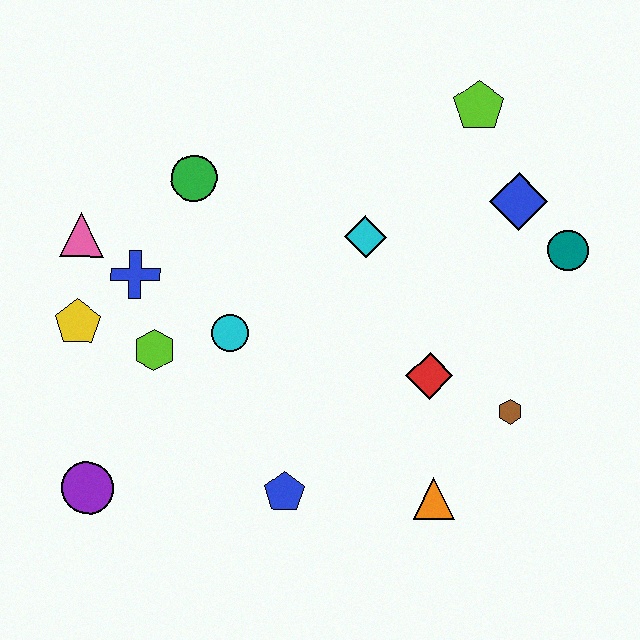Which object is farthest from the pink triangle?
The teal circle is farthest from the pink triangle.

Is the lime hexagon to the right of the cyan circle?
No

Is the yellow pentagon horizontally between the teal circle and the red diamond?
No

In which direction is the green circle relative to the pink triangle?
The green circle is to the right of the pink triangle.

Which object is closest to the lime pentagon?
The blue diamond is closest to the lime pentagon.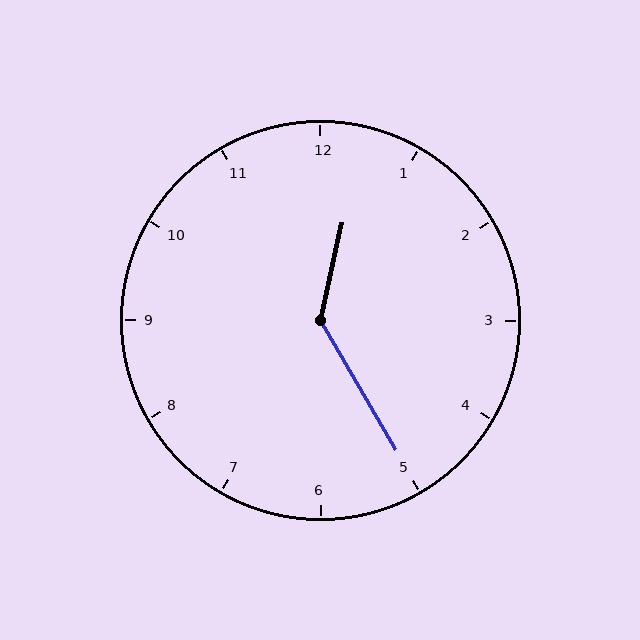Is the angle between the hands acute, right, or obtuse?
It is obtuse.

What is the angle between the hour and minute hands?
Approximately 138 degrees.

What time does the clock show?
12:25.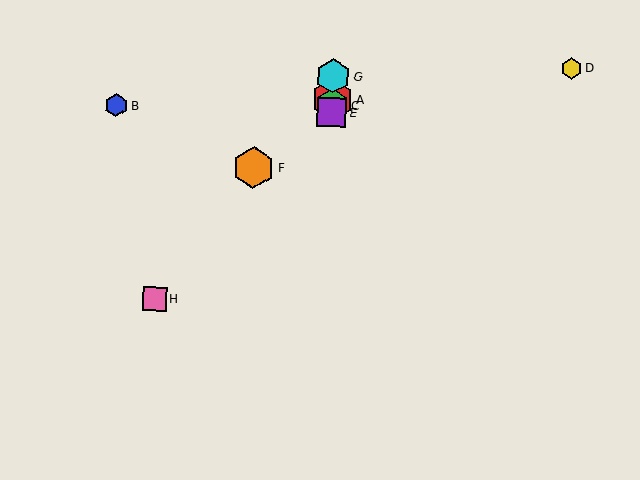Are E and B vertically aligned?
No, E is at x≈332 and B is at x≈116.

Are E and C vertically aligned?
Yes, both are at x≈332.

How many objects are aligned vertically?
4 objects (A, C, E, G) are aligned vertically.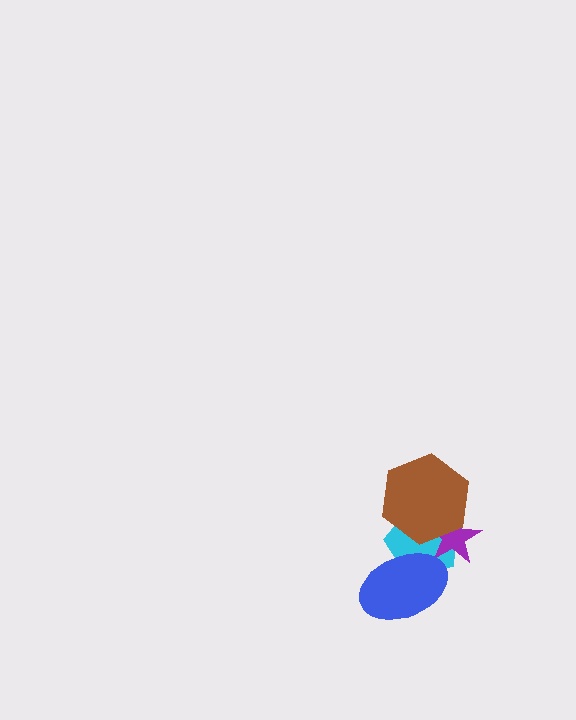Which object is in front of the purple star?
The brown hexagon is in front of the purple star.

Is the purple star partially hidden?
Yes, it is partially covered by another shape.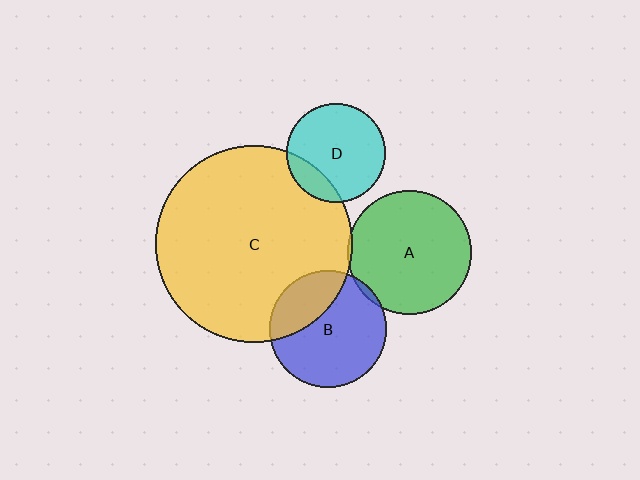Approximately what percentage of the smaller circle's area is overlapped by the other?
Approximately 20%.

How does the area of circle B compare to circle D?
Approximately 1.4 times.